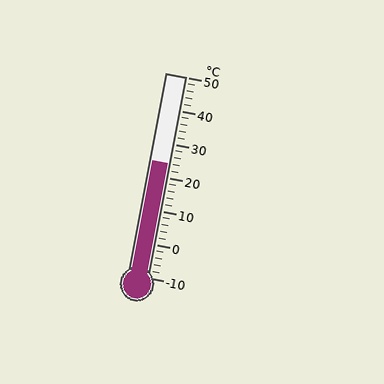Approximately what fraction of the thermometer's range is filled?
The thermometer is filled to approximately 55% of its range.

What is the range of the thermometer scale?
The thermometer scale ranges from -10°C to 50°C.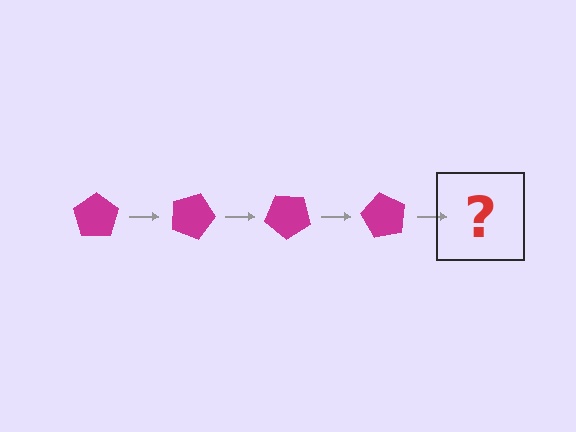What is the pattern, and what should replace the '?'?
The pattern is that the pentagon rotates 20 degrees each step. The '?' should be a magenta pentagon rotated 80 degrees.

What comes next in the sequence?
The next element should be a magenta pentagon rotated 80 degrees.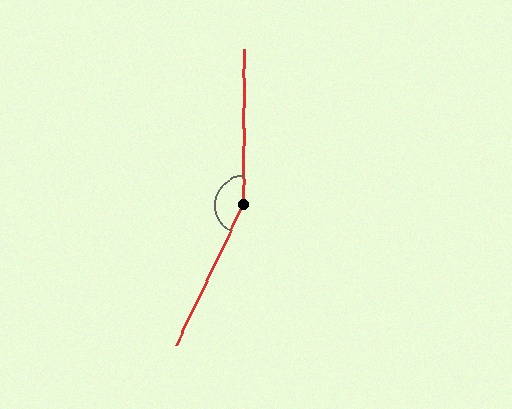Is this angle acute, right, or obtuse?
It is obtuse.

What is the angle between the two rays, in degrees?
Approximately 155 degrees.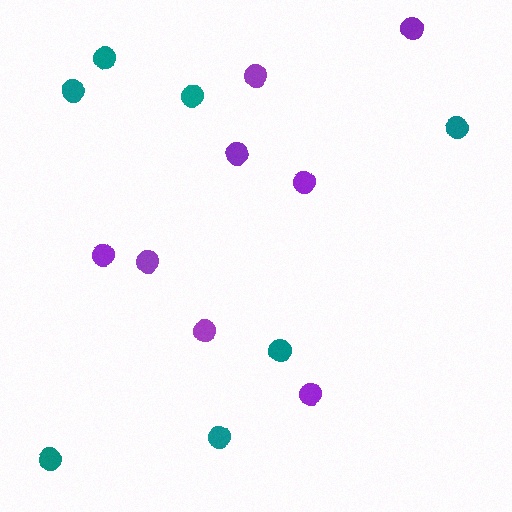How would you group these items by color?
There are 2 groups: one group of teal circles (7) and one group of purple circles (8).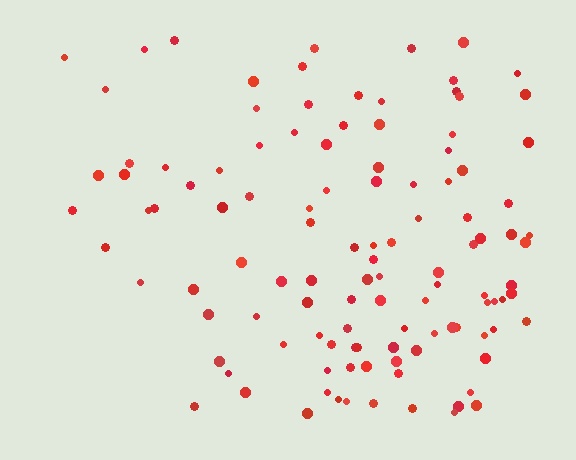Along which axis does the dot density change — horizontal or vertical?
Horizontal.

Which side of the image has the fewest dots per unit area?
The left.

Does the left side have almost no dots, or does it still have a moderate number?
Still a moderate number, just noticeably fewer than the right.